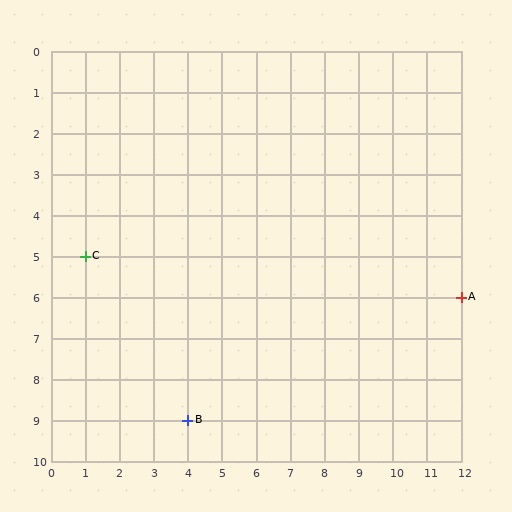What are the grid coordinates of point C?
Point C is at grid coordinates (1, 5).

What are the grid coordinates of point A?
Point A is at grid coordinates (12, 6).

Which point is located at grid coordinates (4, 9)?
Point B is at (4, 9).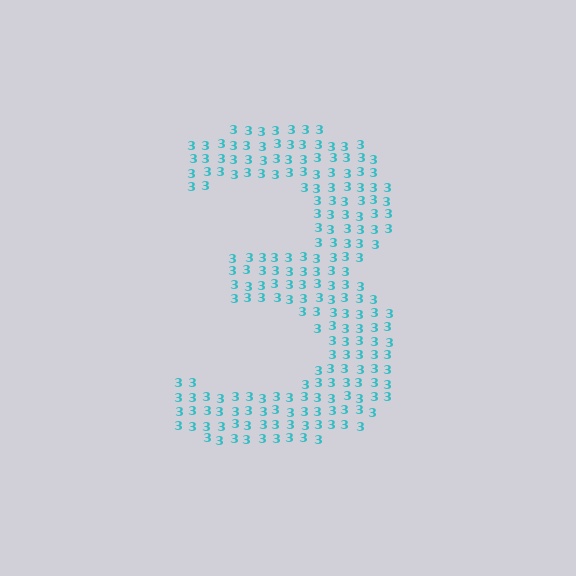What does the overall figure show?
The overall figure shows the digit 3.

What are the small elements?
The small elements are digit 3's.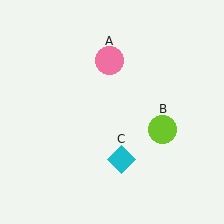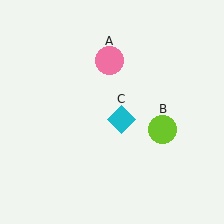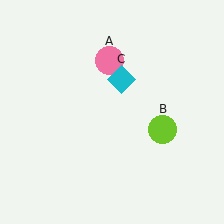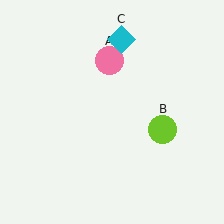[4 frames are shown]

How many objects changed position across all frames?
1 object changed position: cyan diamond (object C).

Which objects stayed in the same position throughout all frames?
Pink circle (object A) and lime circle (object B) remained stationary.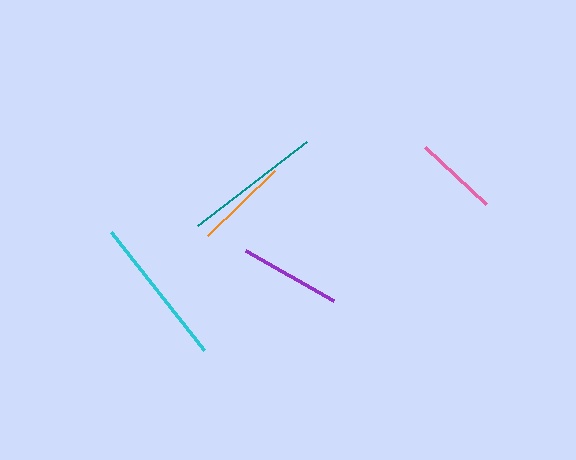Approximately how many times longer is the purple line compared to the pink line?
The purple line is approximately 1.2 times the length of the pink line.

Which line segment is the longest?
The cyan line is the longest at approximately 150 pixels.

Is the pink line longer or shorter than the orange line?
The orange line is longer than the pink line.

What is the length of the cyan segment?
The cyan segment is approximately 150 pixels long.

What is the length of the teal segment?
The teal segment is approximately 138 pixels long.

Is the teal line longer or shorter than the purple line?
The teal line is longer than the purple line.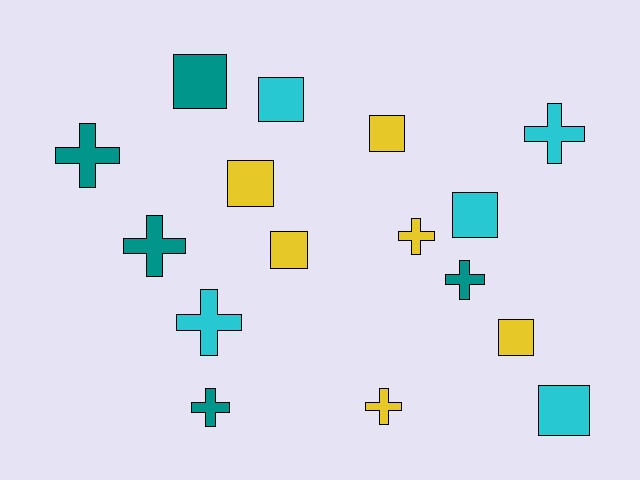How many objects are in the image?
There are 16 objects.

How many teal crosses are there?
There are 4 teal crosses.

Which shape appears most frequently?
Square, with 8 objects.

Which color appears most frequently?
Yellow, with 6 objects.